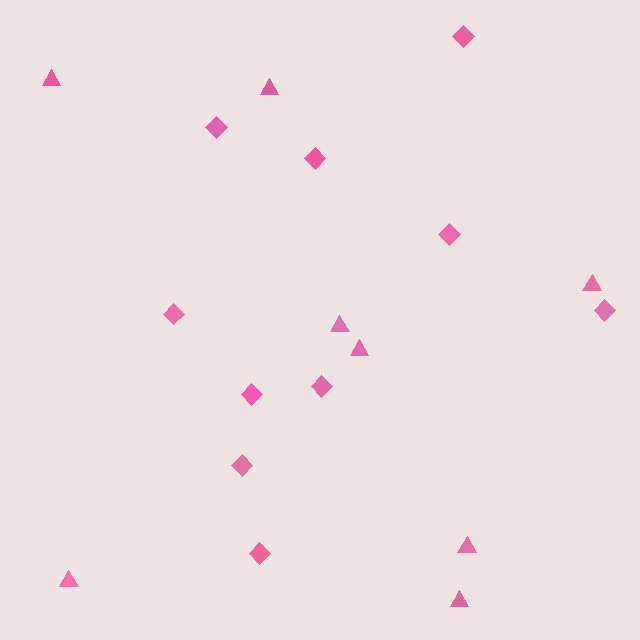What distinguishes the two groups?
There are 2 groups: one group of triangles (8) and one group of diamonds (10).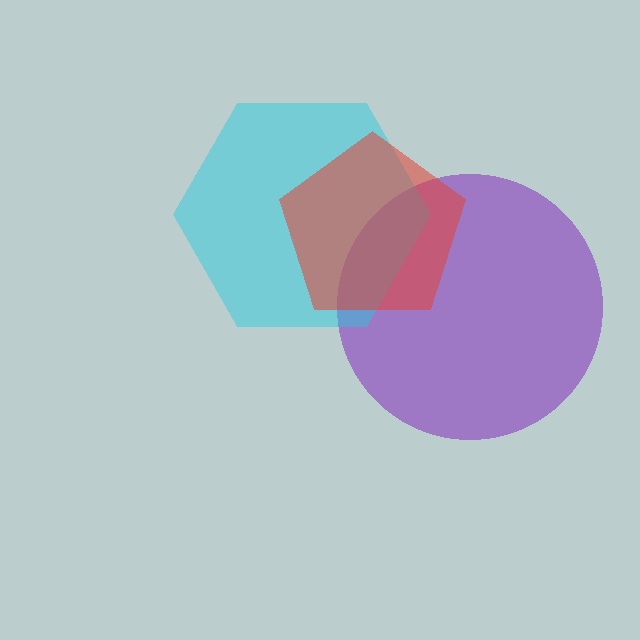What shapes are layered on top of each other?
The layered shapes are: a purple circle, a cyan hexagon, a red pentagon.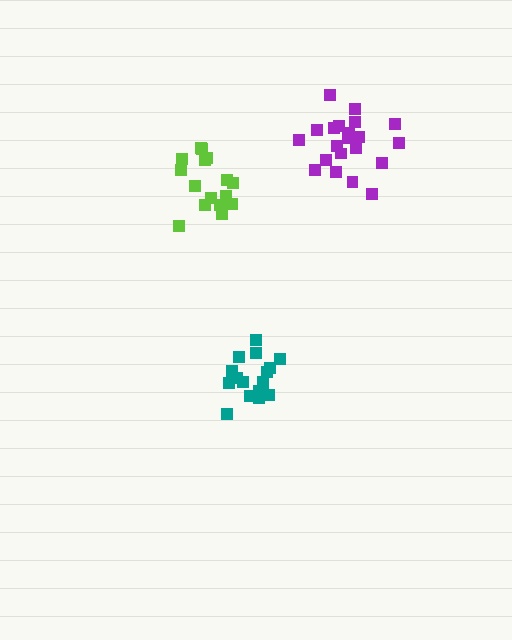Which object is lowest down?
The teal cluster is bottommost.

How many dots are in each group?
Group 1: 16 dots, Group 2: 17 dots, Group 3: 21 dots (54 total).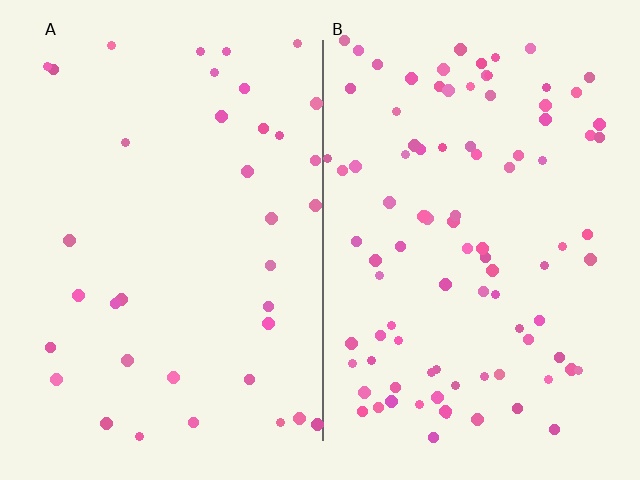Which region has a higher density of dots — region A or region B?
B (the right).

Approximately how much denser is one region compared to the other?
Approximately 2.6× — region B over region A.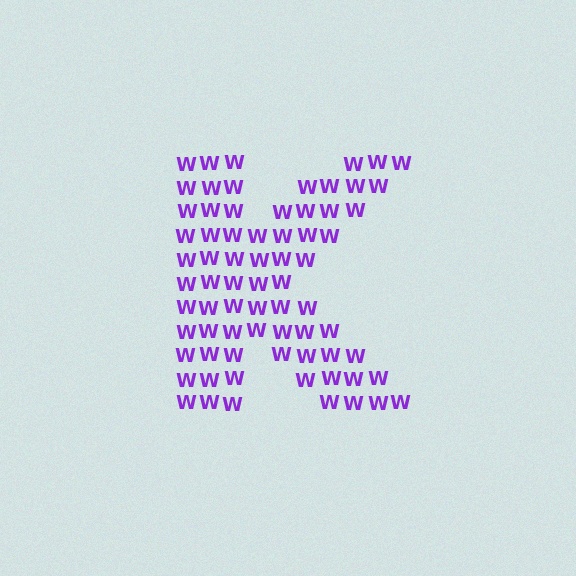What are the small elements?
The small elements are letter W's.